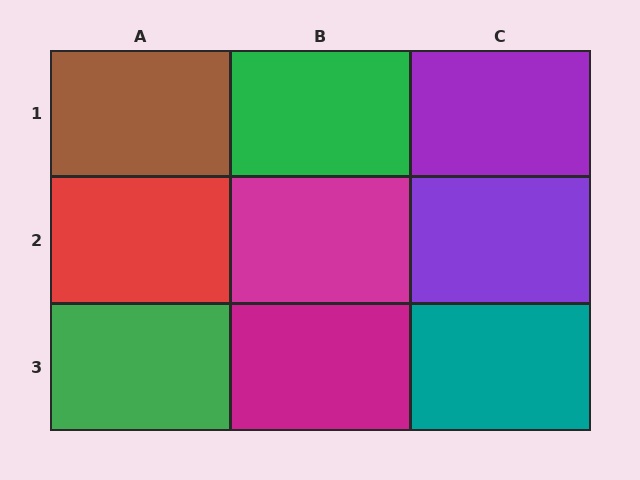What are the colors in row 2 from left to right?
Red, magenta, purple.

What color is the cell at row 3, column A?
Green.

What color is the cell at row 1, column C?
Purple.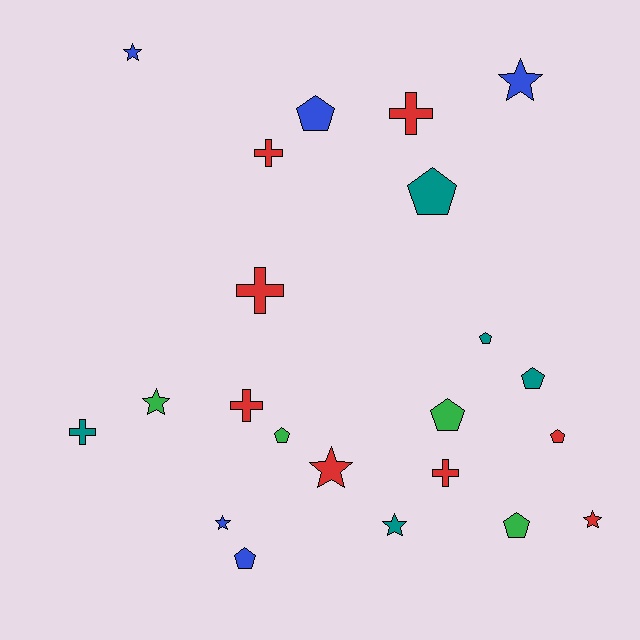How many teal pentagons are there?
There are 3 teal pentagons.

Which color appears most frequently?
Red, with 8 objects.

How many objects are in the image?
There are 22 objects.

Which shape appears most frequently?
Pentagon, with 9 objects.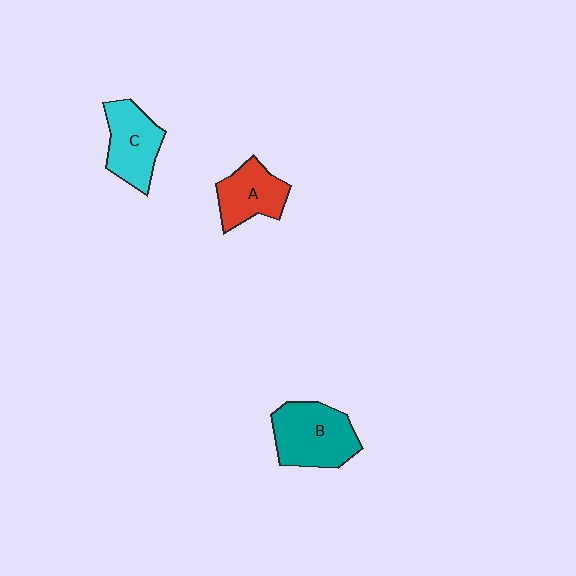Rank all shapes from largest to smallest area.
From largest to smallest: B (teal), C (cyan), A (red).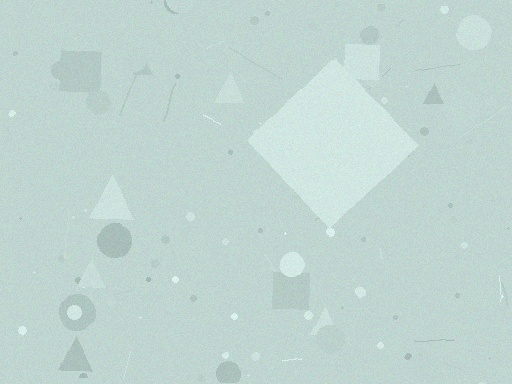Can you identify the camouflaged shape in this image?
The camouflaged shape is a diamond.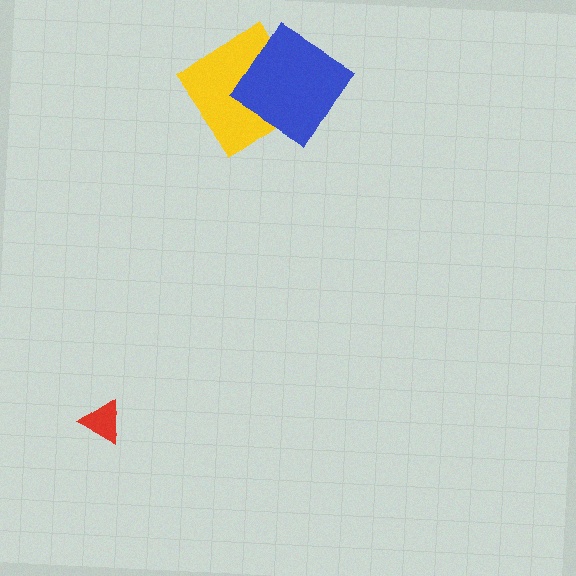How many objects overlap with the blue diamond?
1 object overlaps with the blue diamond.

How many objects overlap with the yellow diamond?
1 object overlaps with the yellow diamond.